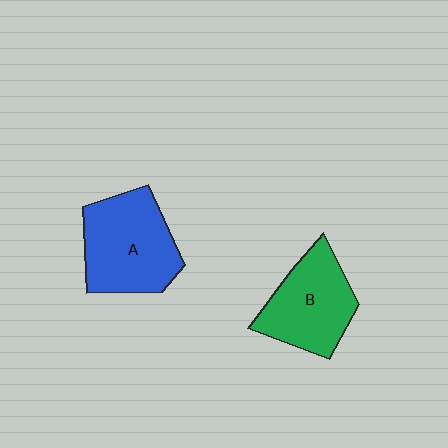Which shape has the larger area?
Shape A (blue).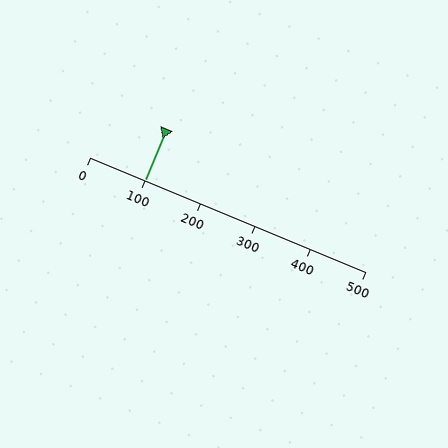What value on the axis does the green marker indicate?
The marker indicates approximately 100.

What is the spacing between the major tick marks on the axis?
The major ticks are spaced 100 apart.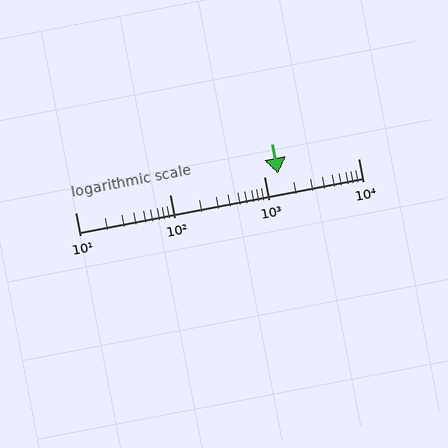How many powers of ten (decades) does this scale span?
The scale spans 3 decades, from 10 to 10000.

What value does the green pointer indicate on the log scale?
The pointer indicates approximately 1400.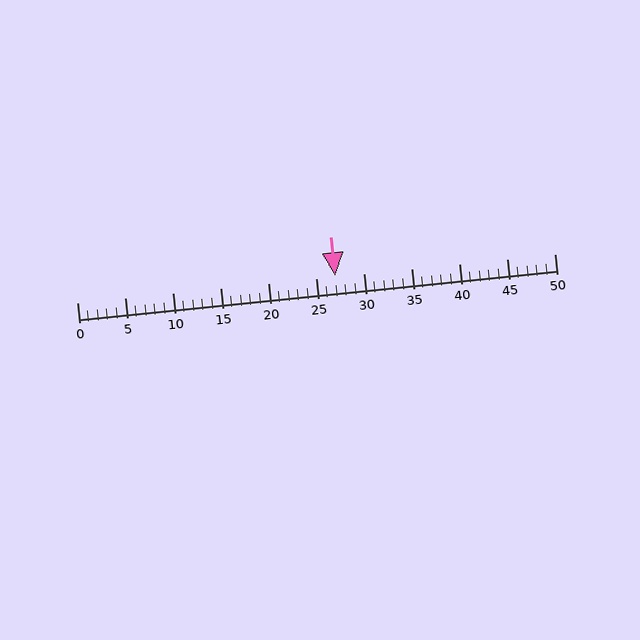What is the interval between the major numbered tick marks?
The major tick marks are spaced 5 units apart.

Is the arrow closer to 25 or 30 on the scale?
The arrow is closer to 25.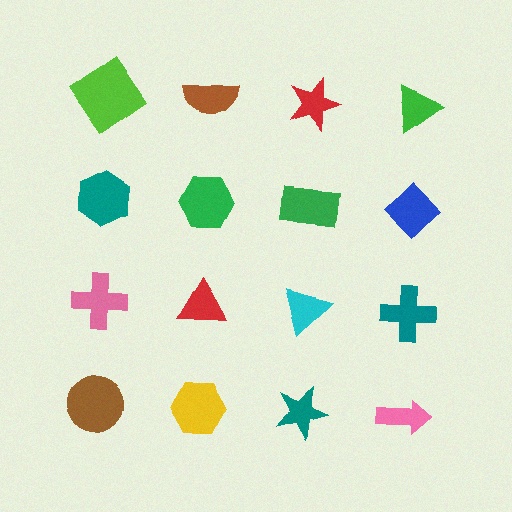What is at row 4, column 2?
A yellow hexagon.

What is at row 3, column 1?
A pink cross.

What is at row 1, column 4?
A green triangle.